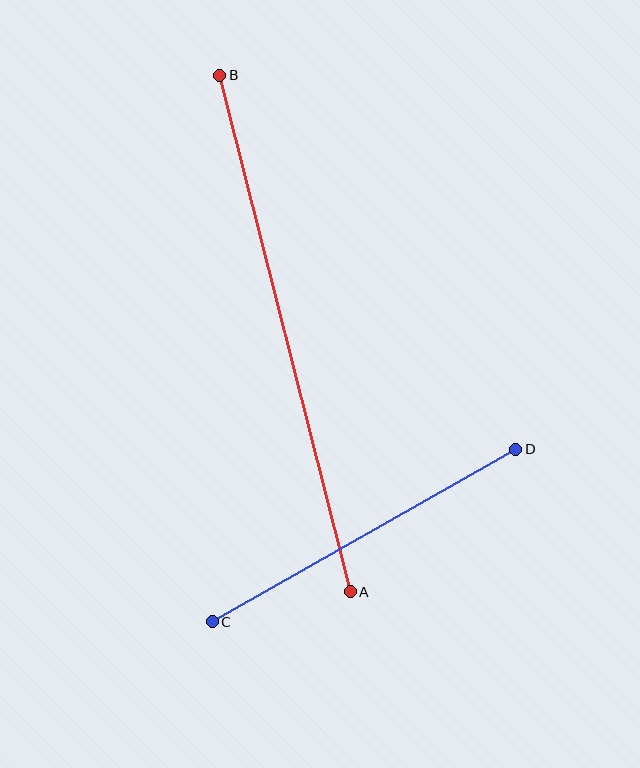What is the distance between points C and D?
The distance is approximately 349 pixels.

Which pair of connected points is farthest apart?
Points A and B are farthest apart.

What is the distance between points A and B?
The distance is approximately 533 pixels.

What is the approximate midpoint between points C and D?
The midpoint is at approximately (364, 535) pixels.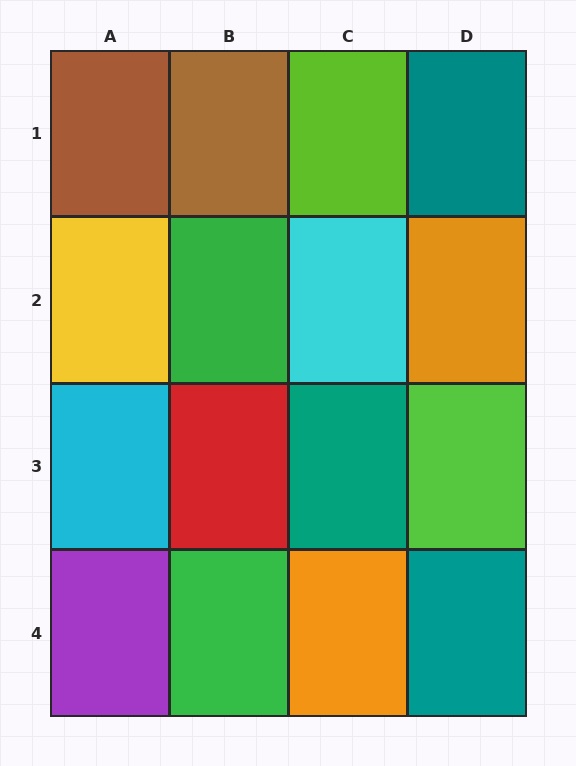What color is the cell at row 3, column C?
Teal.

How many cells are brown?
2 cells are brown.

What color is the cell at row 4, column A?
Purple.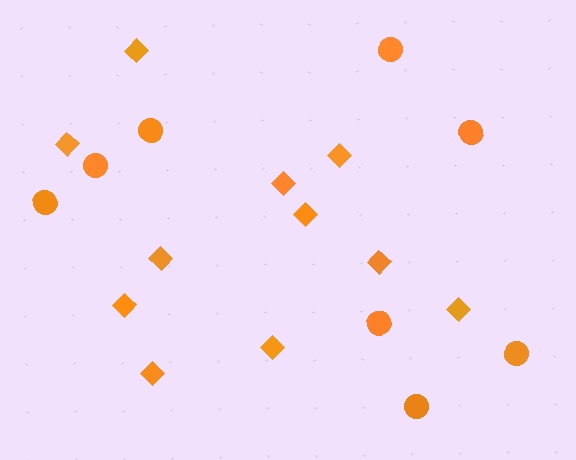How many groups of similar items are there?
There are 2 groups: one group of circles (8) and one group of diamonds (11).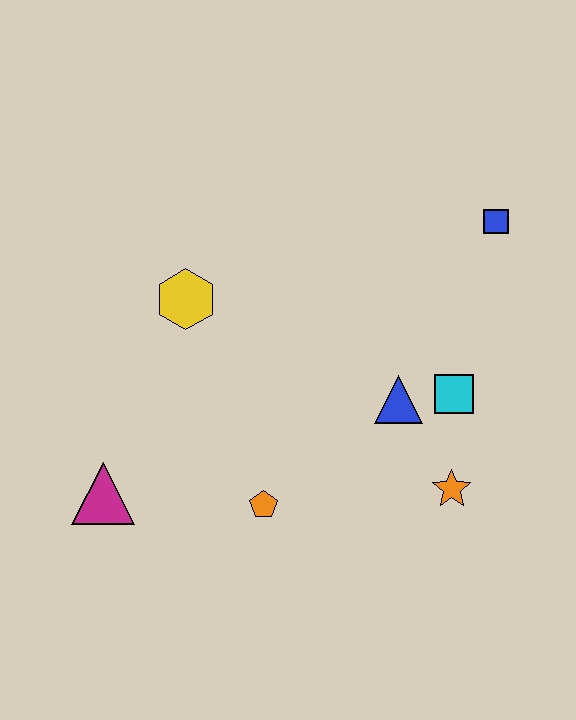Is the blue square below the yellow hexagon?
No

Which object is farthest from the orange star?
The magenta triangle is farthest from the orange star.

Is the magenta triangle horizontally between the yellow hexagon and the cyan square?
No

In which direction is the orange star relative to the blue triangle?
The orange star is below the blue triangle.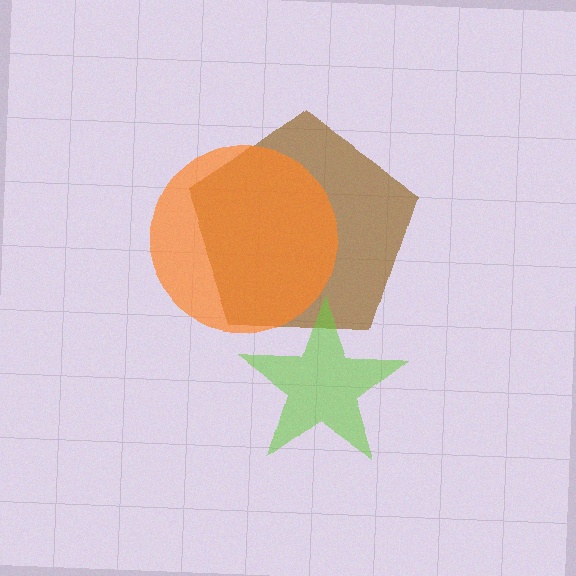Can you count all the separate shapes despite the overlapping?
Yes, there are 3 separate shapes.